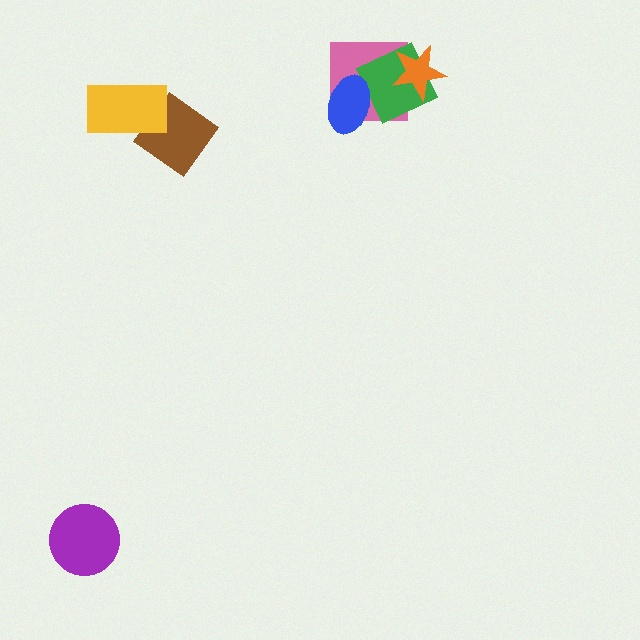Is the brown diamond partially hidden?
Yes, it is partially covered by another shape.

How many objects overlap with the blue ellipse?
2 objects overlap with the blue ellipse.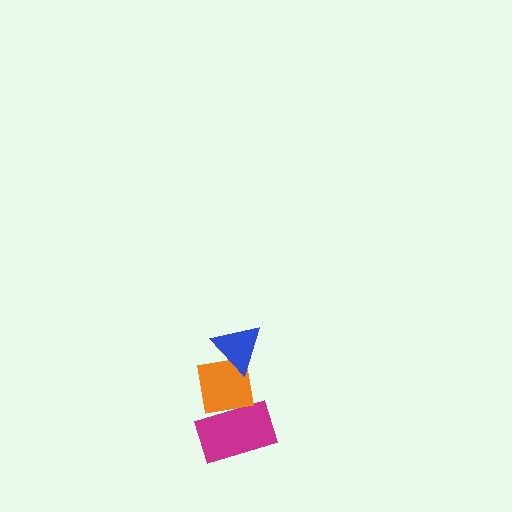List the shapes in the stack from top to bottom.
From top to bottom: the blue triangle, the orange square, the magenta rectangle.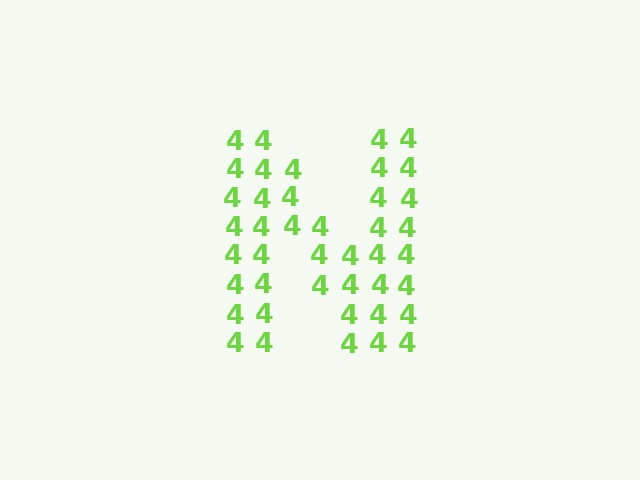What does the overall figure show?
The overall figure shows the letter N.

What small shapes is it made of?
It is made of small digit 4's.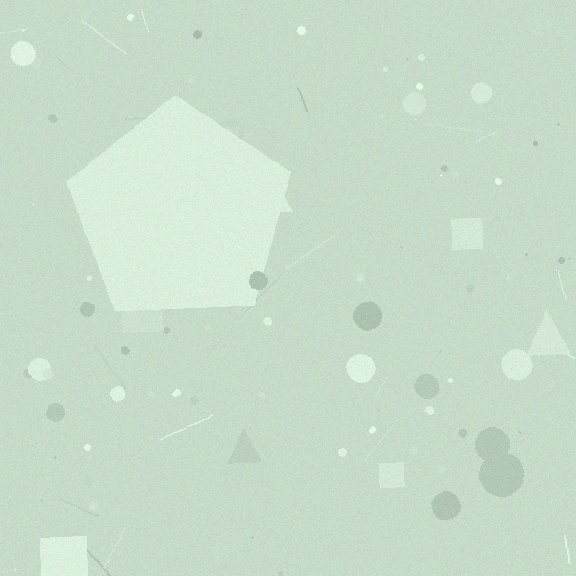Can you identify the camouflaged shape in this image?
The camouflaged shape is a pentagon.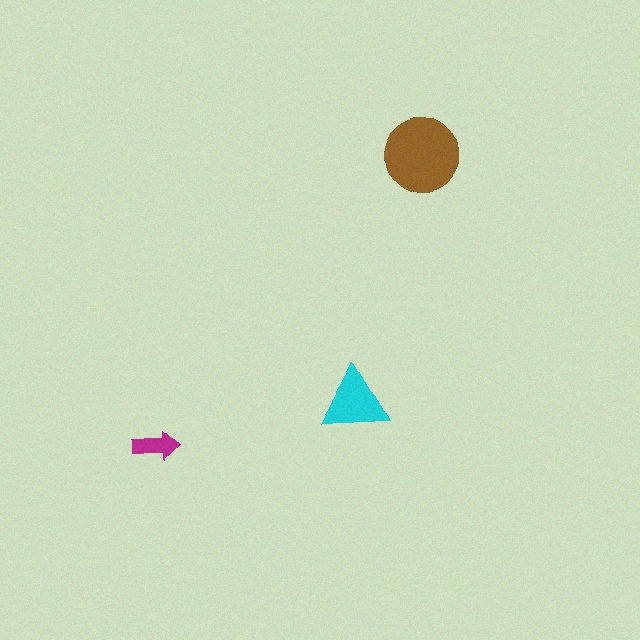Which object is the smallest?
The magenta arrow.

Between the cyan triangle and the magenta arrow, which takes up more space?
The cyan triangle.